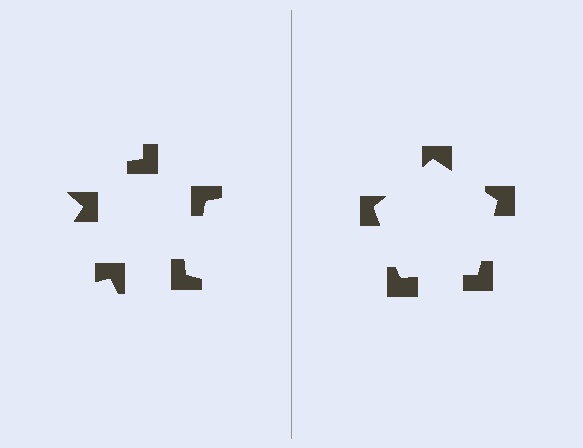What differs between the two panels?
The notched squares are positioned identically on both sides; only the wedge orientations differ. On the right they align to a pentagon; on the left they are misaligned.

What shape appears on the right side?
An illusory pentagon.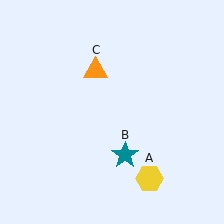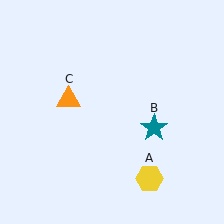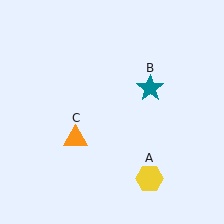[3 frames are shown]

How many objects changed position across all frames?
2 objects changed position: teal star (object B), orange triangle (object C).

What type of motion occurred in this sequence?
The teal star (object B), orange triangle (object C) rotated counterclockwise around the center of the scene.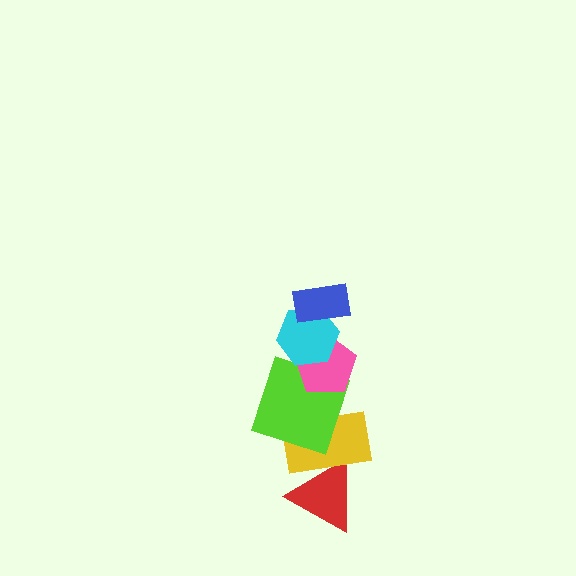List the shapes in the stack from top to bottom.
From top to bottom: the blue rectangle, the cyan hexagon, the pink pentagon, the lime square, the yellow rectangle, the red triangle.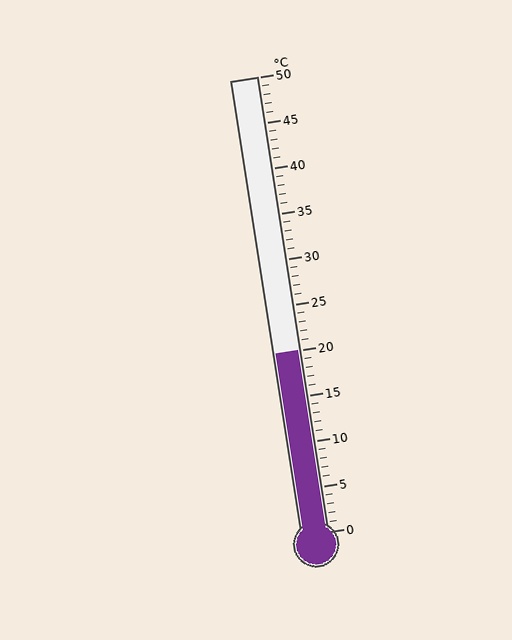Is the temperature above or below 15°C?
The temperature is above 15°C.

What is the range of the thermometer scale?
The thermometer scale ranges from 0°C to 50°C.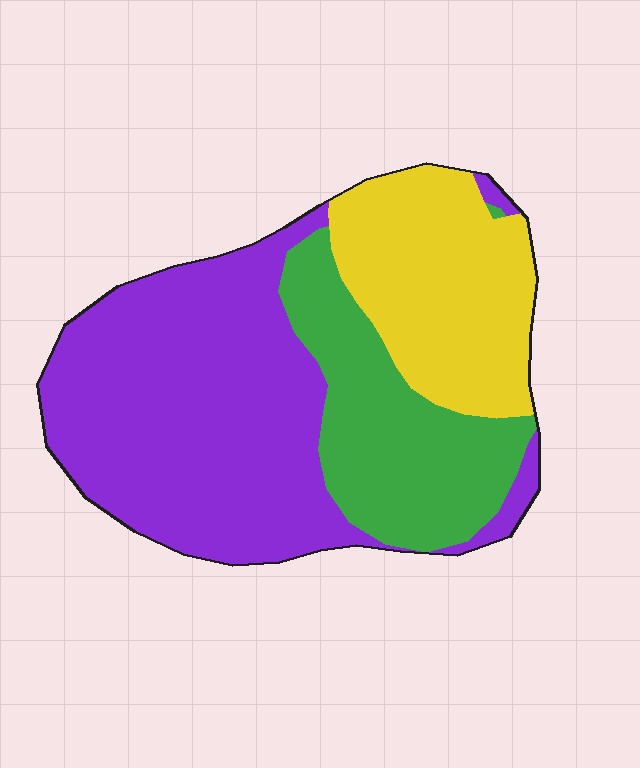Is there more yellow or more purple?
Purple.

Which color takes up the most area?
Purple, at roughly 50%.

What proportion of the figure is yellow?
Yellow covers roughly 25% of the figure.